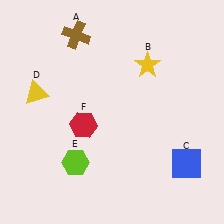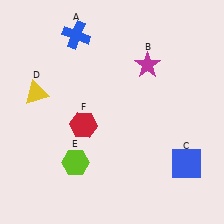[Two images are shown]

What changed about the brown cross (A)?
In Image 1, A is brown. In Image 2, it changed to blue.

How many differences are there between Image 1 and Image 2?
There are 2 differences between the two images.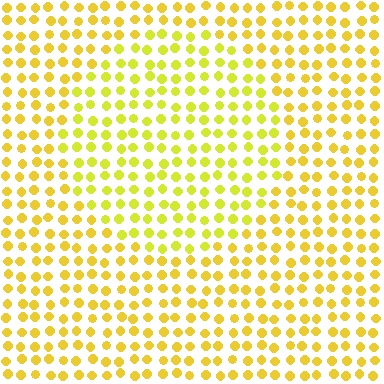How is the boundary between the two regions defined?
The boundary is defined purely by a slight shift in hue (about 18 degrees). Spacing, size, and orientation are identical on both sides.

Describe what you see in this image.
The image is filled with small yellow elements in a uniform arrangement. A circle-shaped region is visible where the elements are tinted to a slightly different hue, forming a subtle color boundary.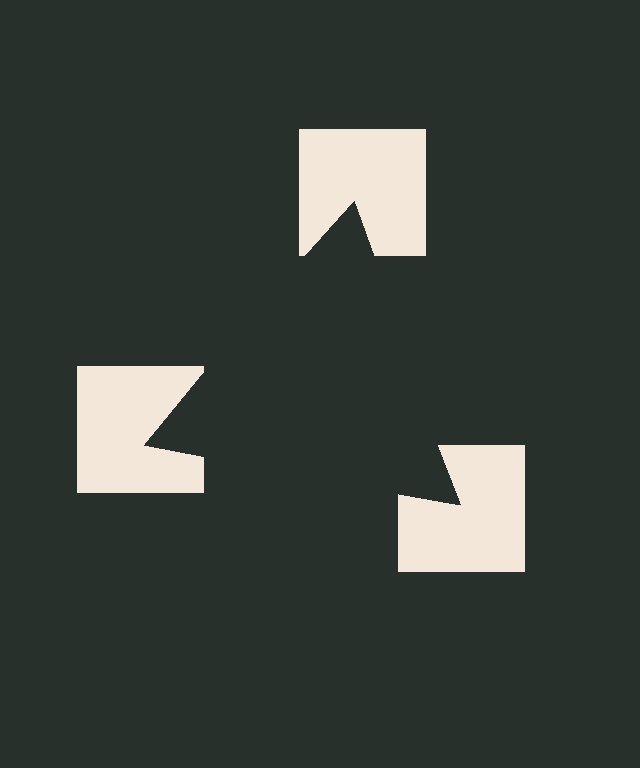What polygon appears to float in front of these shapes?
An illusory triangle — its edges are inferred from the aligned wedge cuts in the notched squares, not physically drawn.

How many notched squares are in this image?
There are 3 — one at each vertex of the illusory triangle.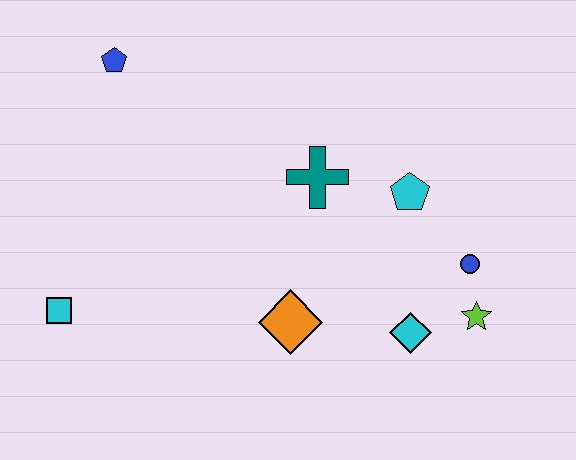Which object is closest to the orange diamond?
The cyan diamond is closest to the orange diamond.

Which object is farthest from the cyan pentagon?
The cyan square is farthest from the cyan pentagon.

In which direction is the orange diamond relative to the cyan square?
The orange diamond is to the right of the cyan square.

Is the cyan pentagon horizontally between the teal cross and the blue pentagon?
No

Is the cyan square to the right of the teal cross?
No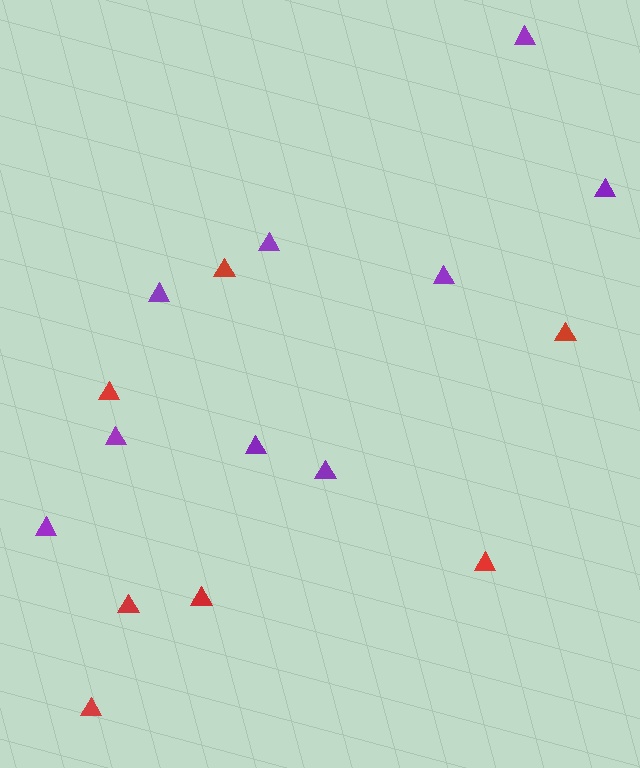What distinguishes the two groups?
There are 2 groups: one group of red triangles (7) and one group of purple triangles (9).